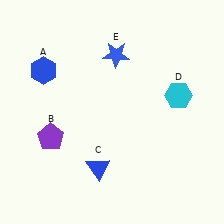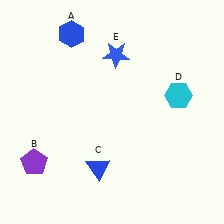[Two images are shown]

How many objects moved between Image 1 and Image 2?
2 objects moved between the two images.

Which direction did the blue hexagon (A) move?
The blue hexagon (A) moved up.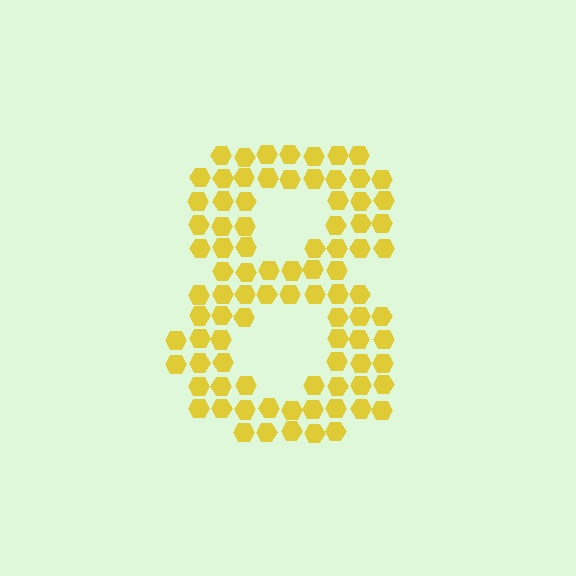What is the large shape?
The large shape is the digit 8.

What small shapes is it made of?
It is made of small hexagons.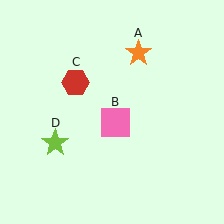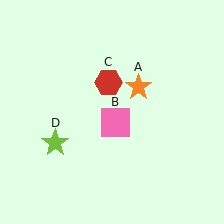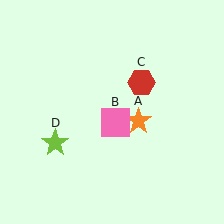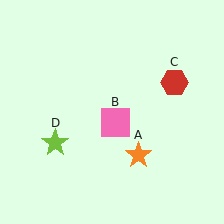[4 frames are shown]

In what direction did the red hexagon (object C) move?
The red hexagon (object C) moved right.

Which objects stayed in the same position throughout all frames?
Pink square (object B) and lime star (object D) remained stationary.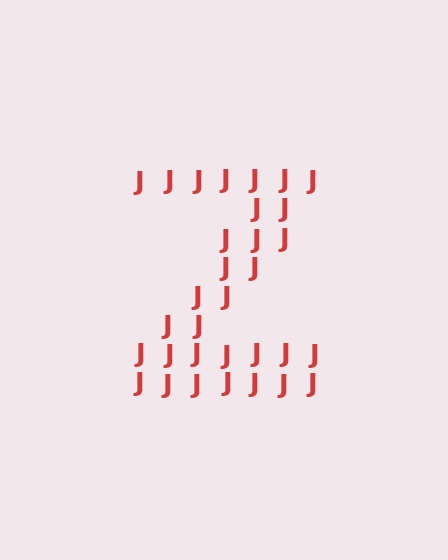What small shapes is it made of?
It is made of small letter J's.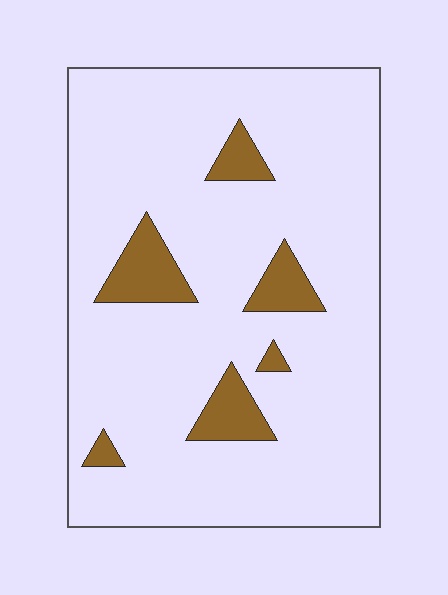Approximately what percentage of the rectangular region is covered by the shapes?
Approximately 10%.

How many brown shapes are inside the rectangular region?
6.